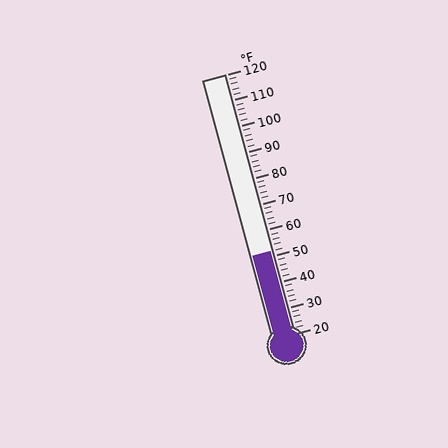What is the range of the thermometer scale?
The thermometer scale ranges from 20°F to 120°F.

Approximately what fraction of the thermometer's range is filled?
The thermometer is filled to approximately 30% of its range.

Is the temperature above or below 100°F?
The temperature is below 100°F.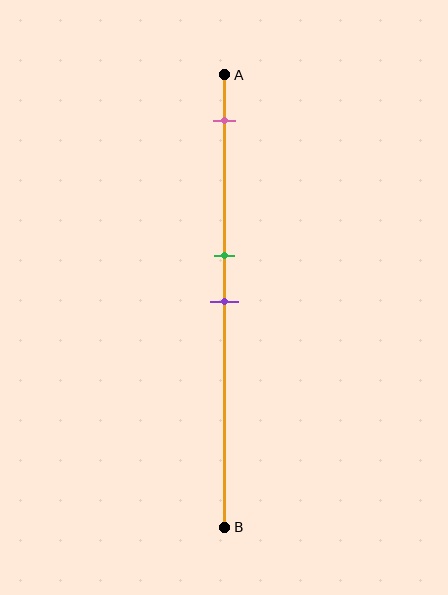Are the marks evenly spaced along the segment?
No, the marks are not evenly spaced.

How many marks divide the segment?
There are 3 marks dividing the segment.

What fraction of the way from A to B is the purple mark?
The purple mark is approximately 50% (0.5) of the way from A to B.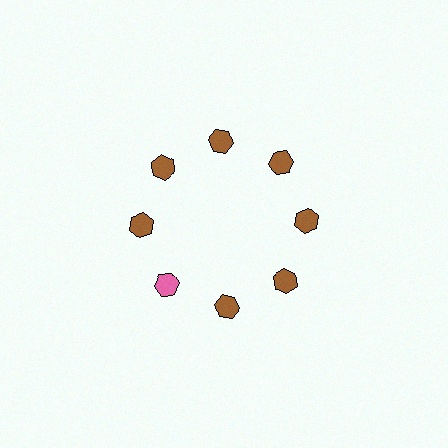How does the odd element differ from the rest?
It has a different color: pink instead of brown.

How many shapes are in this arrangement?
There are 8 shapes arranged in a ring pattern.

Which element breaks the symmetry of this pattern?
The pink hexagon at roughly the 8 o'clock position breaks the symmetry. All other shapes are brown hexagons.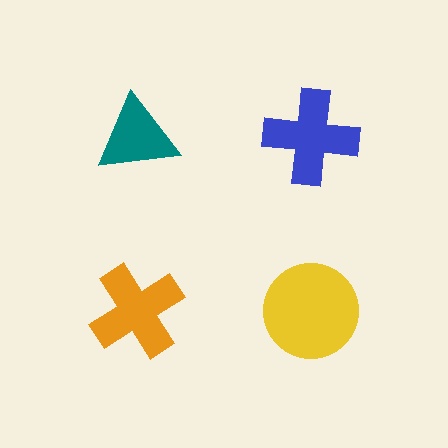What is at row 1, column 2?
A blue cross.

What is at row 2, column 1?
An orange cross.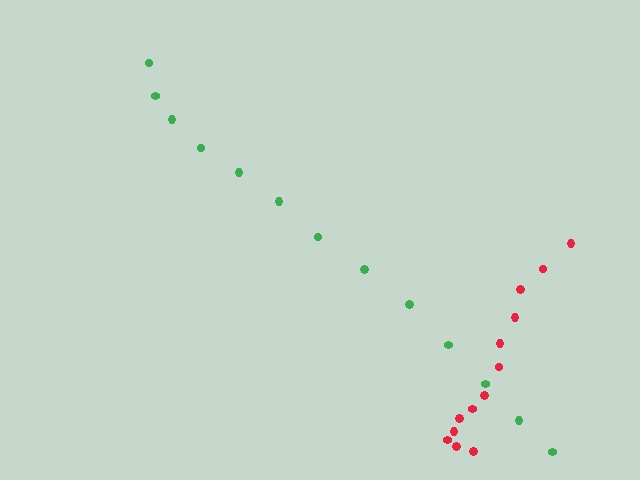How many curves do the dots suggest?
There are 2 distinct paths.